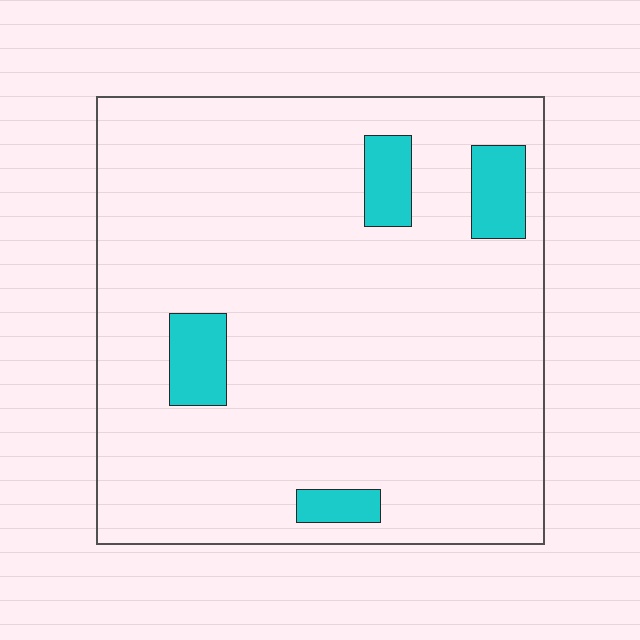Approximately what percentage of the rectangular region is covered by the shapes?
Approximately 10%.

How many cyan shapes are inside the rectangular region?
4.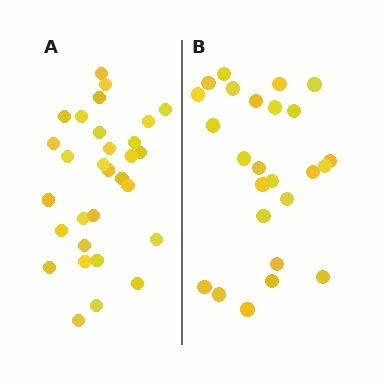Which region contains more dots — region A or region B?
Region A (the left region) has more dots.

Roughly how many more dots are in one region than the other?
Region A has about 5 more dots than region B.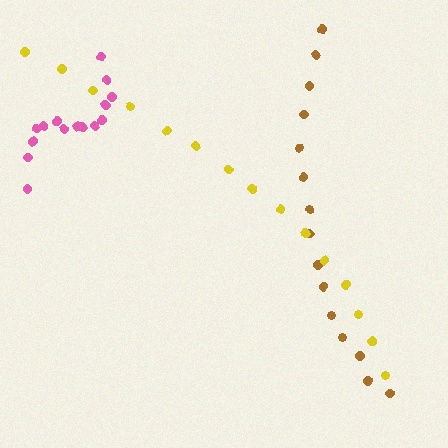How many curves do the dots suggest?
There are 3 distinct paths.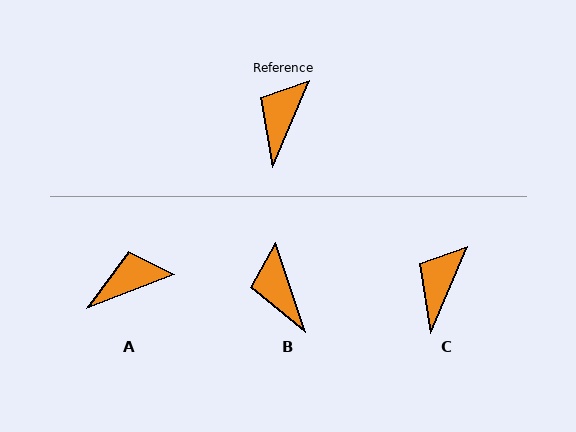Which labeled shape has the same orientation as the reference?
C.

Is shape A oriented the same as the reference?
No, it is off by about 46 degrees.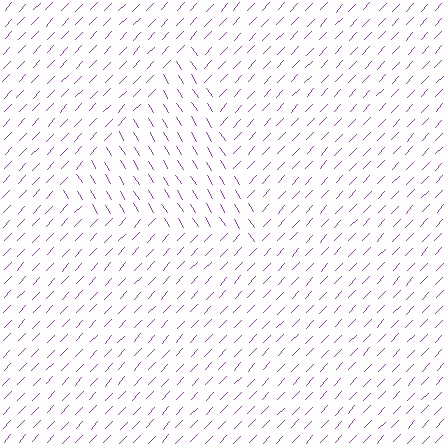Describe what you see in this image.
The image is filled with small purple line segments. A triangle region in the image has lines oriented differently from the surrounding lines, creating a visible texture boundary.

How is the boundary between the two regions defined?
The boundary is defined purely by a change in line orientation (approximately 75 degrees difference). All lines are the same color and thickness.